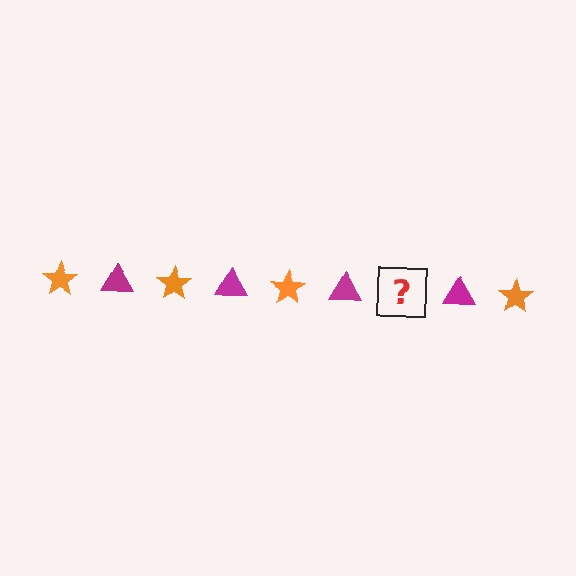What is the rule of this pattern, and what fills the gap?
The rule is that the pattern alternates between orange star and magenta triangle. The gap should be filled with an orange star.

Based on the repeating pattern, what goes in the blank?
The blank should be an orange star.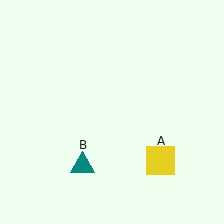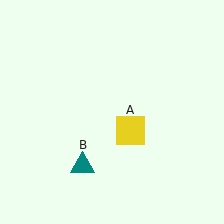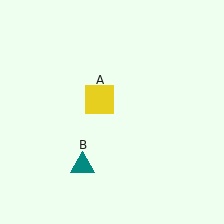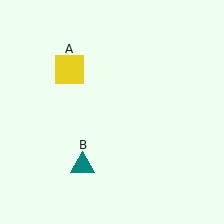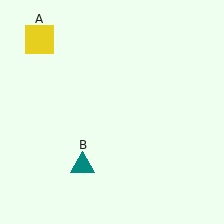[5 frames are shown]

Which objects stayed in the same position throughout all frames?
Teal triangle (object B) remained stationary.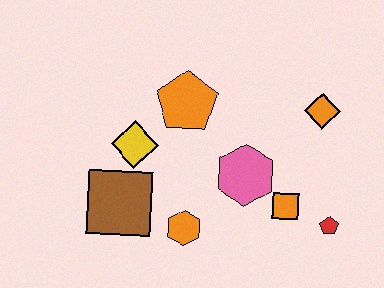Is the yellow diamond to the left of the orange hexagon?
Yes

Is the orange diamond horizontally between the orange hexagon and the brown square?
No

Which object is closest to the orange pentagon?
The yellow diamond is closest to the orange pentagon.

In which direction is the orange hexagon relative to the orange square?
The orange hexagon is to the left of the orange square.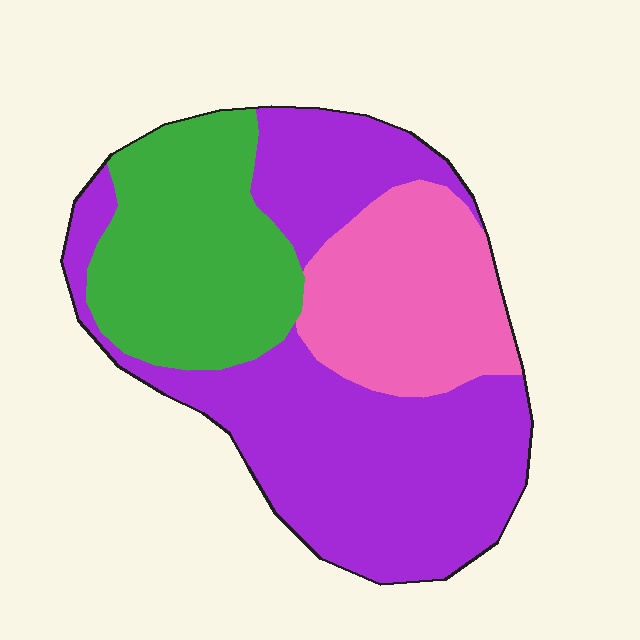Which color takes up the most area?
Purple, at roughly 50%.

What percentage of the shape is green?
Green covers 27% of the shape.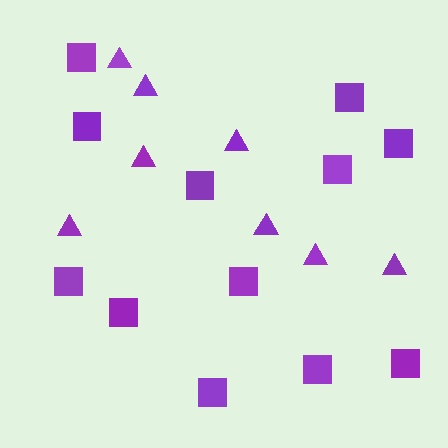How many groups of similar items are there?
There are 2 groups: one group of triangles (8) and one group of squares (12).